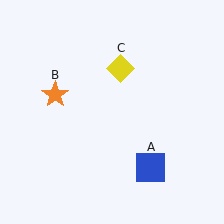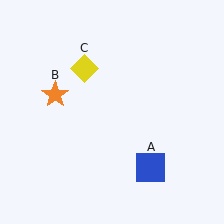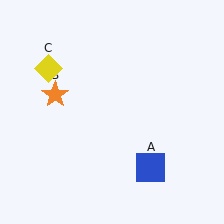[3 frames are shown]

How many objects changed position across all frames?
1 object changed position: yellow diamond (object C).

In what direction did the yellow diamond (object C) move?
The yellow diamond (object C) moved left.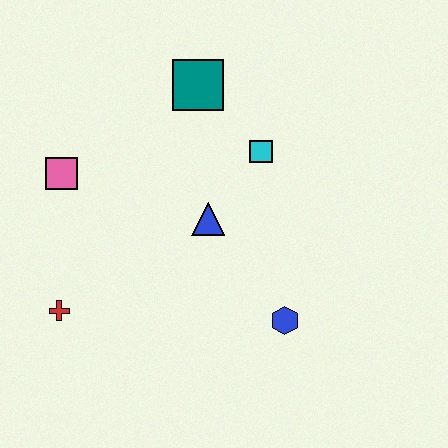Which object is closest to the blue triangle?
The cyan square is closest to the blue triangle.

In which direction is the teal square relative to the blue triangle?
The teal square is above the blue triangle.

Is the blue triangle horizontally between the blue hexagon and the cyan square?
No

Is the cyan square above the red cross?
Yes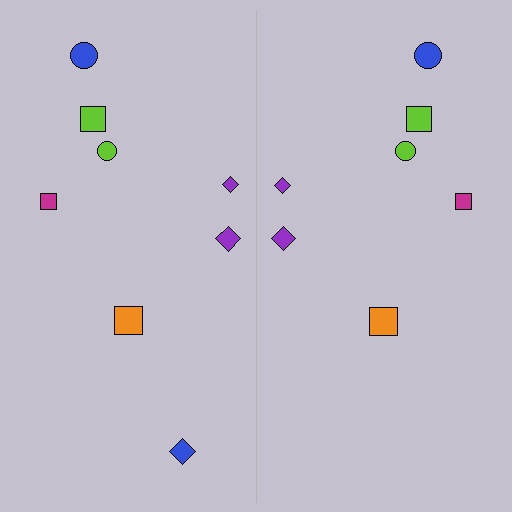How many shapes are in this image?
There are 15 shapes in this image.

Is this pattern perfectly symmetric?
No, the pattern is not perfectly symmetric. A blue diamond is missing from the right side.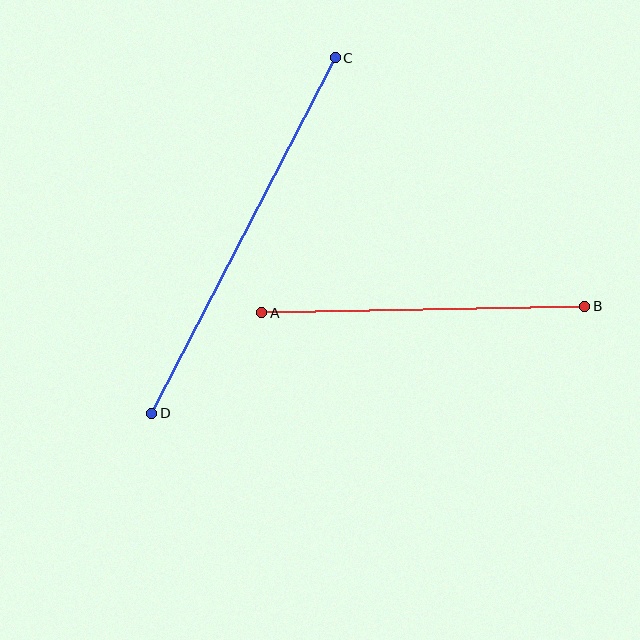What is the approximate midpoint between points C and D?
The midpoint is at approximately (244, 236) pixels.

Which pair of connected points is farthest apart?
Points C and D are farthest apart.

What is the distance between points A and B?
The distance is approximately 323 pixels.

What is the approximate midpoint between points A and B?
The midpoint is at approximately (423, 310) pixels.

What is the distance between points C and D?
The distance is approximately 400 pixels.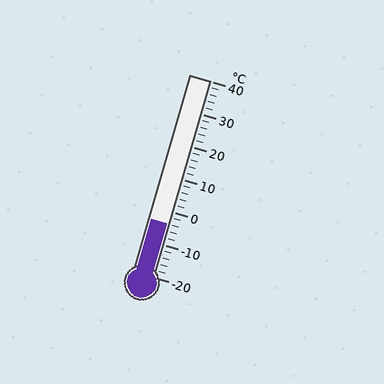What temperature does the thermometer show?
The thermometer shows approximately -4°C.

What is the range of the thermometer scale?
The thermometer scale ranges from -20°C to 40°C.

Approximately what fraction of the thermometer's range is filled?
The thermometer is filled to approximately 25% of its range.